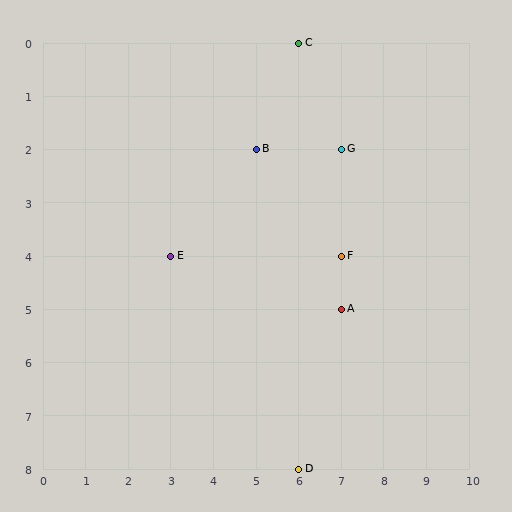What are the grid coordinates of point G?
Point G is at grid coordinates (7, 2).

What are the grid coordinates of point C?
Point C is at grid coordinates (6, 0).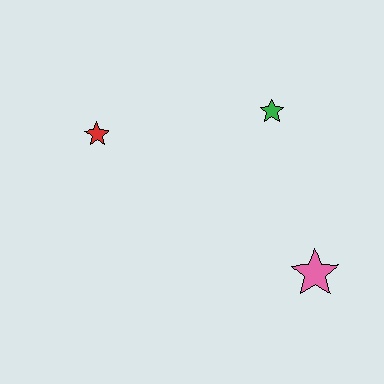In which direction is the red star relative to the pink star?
The red star is to the left of the pink star.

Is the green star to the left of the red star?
No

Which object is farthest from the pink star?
The red star is farthest from the pink star.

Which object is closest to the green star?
The pink star is closest to the green star.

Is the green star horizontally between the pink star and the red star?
Yes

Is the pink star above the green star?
No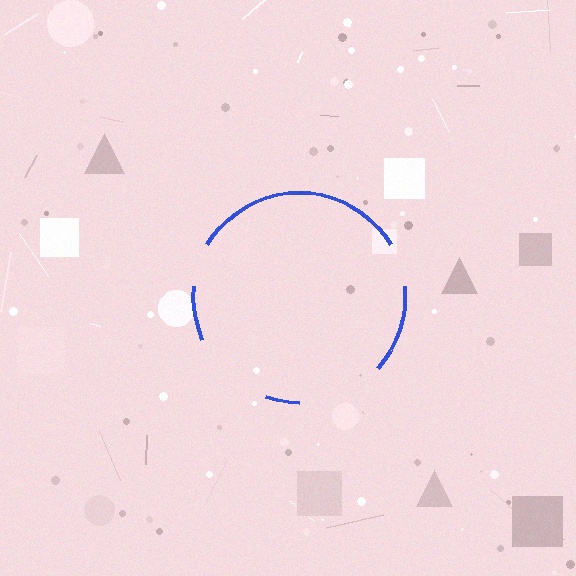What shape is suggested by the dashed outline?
The dashed outline suggests a circle.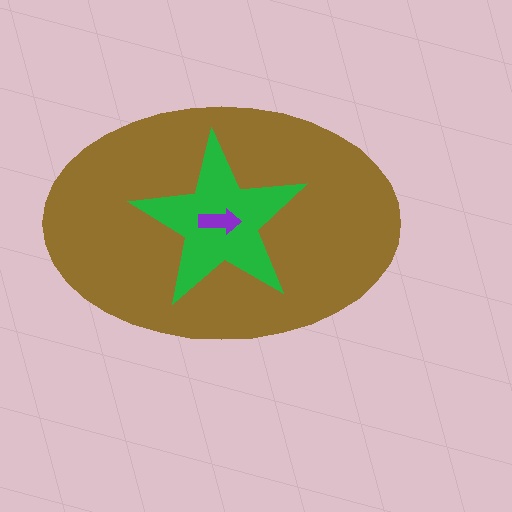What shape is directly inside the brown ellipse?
The green star.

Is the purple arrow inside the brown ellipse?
Yes.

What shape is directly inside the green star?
The purple arrow.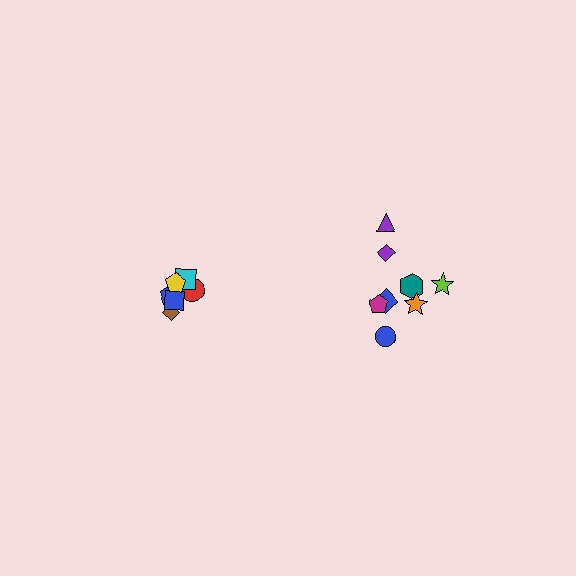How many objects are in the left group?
There are 6 objects.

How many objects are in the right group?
There are 8 objects.